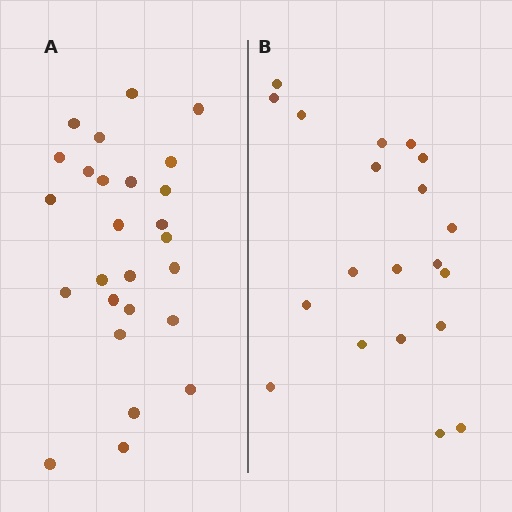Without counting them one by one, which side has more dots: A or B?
Region A (the left region) has more dots.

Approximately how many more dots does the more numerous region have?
Region A has about 6 more dots than region B.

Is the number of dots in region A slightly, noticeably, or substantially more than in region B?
Region A has noticeably more, but not dramatically so. The ratio is roughly 1.3 to 1.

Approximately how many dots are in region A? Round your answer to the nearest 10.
About 30 dots. (The exact count is 26, which rounds to 30.)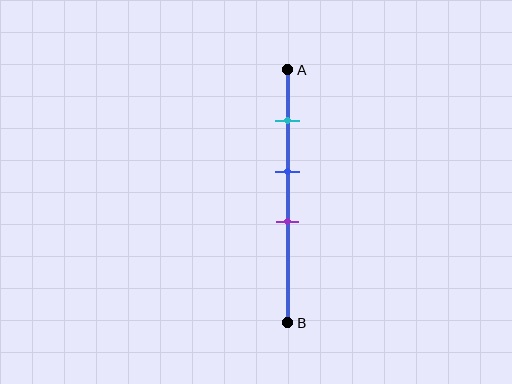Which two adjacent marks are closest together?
The blue and purple marks are the closest adjacent pair.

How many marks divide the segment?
There are 3 marks dividing the segment.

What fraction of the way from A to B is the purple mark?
The purple mark is approximately 60% (0.6) of the way from A to B.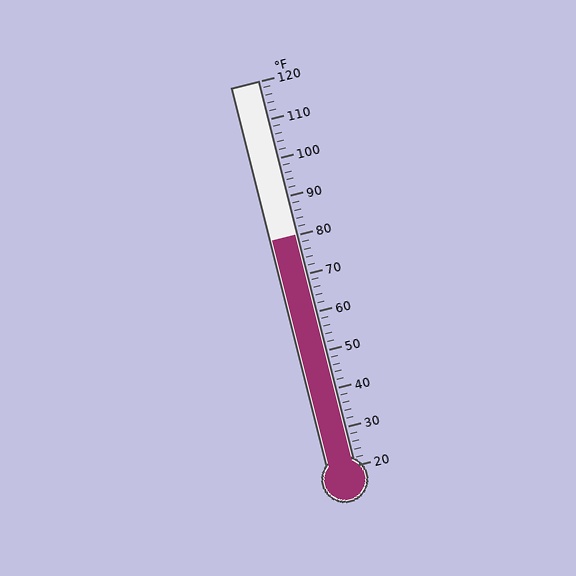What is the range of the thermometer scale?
The thermometer scale ranges from 20°F to 120°F.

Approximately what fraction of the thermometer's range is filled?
The thermometer is filled to approximately 60% of its range.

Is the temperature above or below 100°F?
The temperature is below 100°F.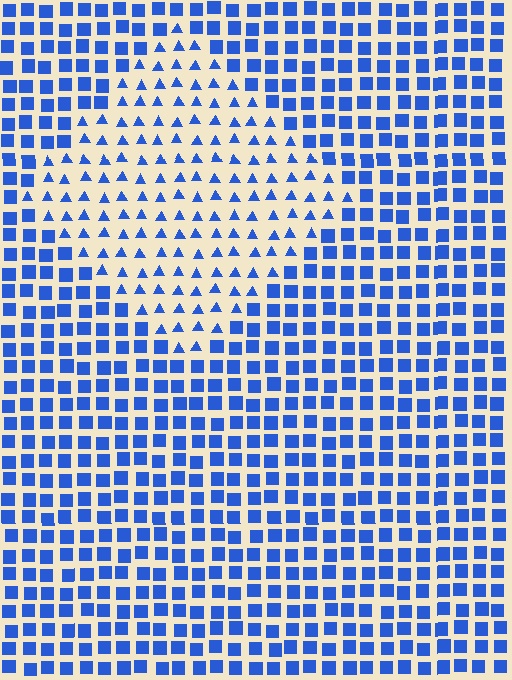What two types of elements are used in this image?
The image uses triangles inside the diamond region and squares outside it.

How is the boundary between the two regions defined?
The boundary is defined by a change in element shape: triangles inside vs. squares outside. All elements share the same color and spacing.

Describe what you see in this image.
The image is filled with small blue elements arranged in a uniform grid. A diamond-shaped region contains triangles, while the surrounding area contains squares. The boundary is defined purely by the change in element shape.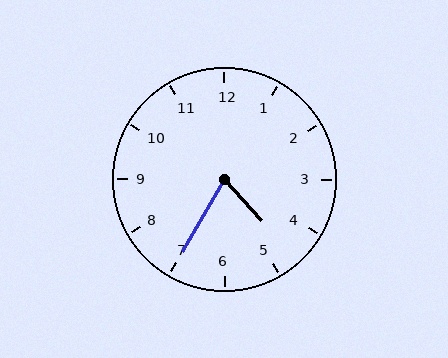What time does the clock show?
4:35.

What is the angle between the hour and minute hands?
Approximately 72 degrees.